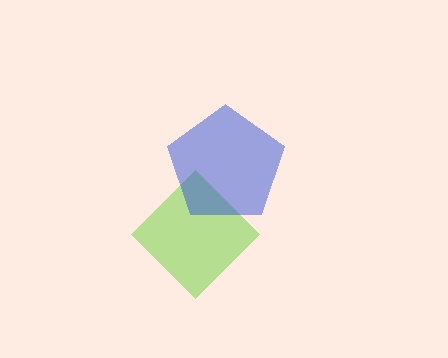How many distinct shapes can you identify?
There are 2 distinct shapes: a lime diamond, a blue pentagon.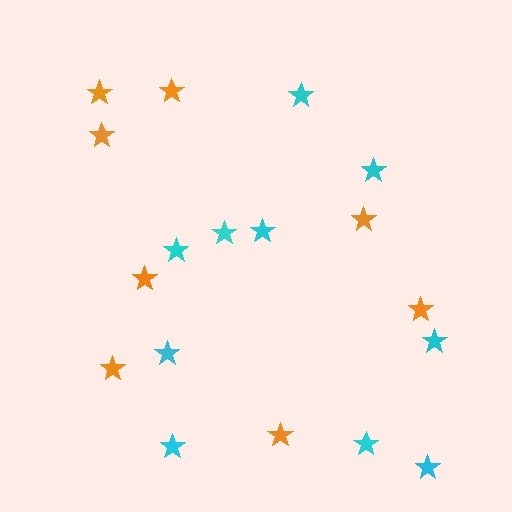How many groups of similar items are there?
There are 2 groups: one group of orange stars (8) and one group of cyan stars (10).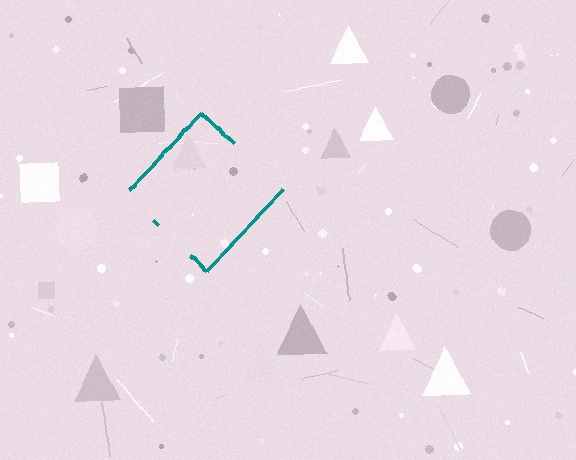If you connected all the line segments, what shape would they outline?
They would outline a diamond.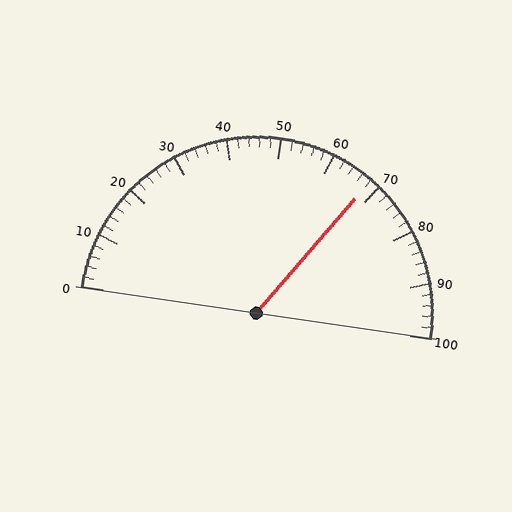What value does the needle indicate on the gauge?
The needle indicates approximately 68.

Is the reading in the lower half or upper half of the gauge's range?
The reading is in the upper half of the range (0 to 100).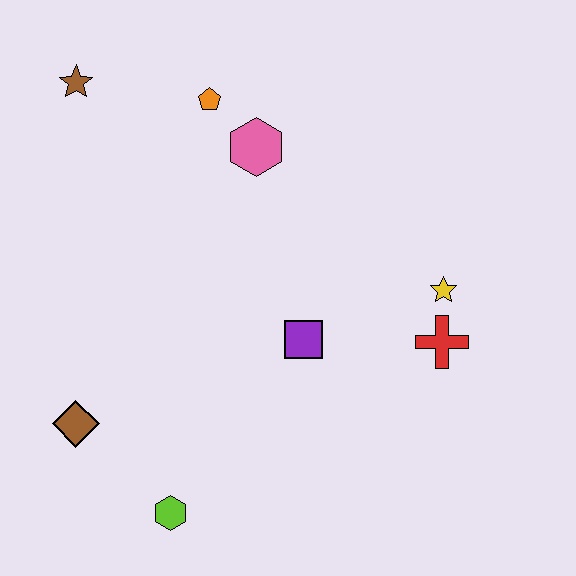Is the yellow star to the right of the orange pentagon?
Yes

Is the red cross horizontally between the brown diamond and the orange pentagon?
No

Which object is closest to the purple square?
The red cross is closest to the purple square.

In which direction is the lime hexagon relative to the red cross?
The lime hexagon is to the left of the red cross.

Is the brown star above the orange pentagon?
Yes